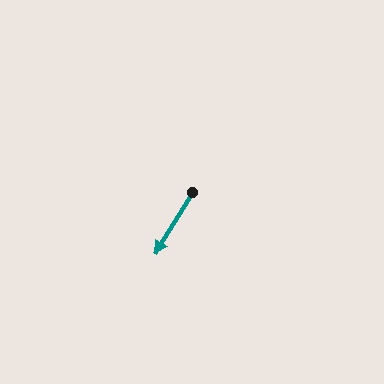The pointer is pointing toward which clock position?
Roughly 7 o'clock.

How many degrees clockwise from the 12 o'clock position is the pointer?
Approximately 211 degrees.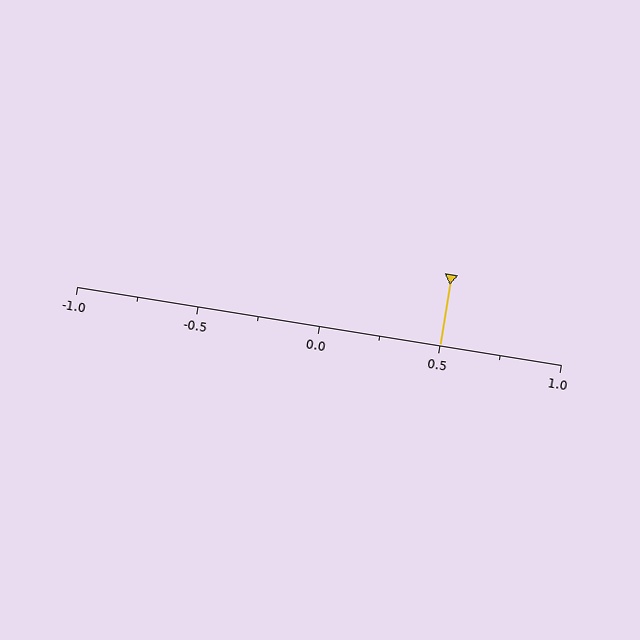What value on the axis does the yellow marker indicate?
The marker indicates approximately 0.5.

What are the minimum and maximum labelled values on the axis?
The axis runs from -1.0 to 1.0.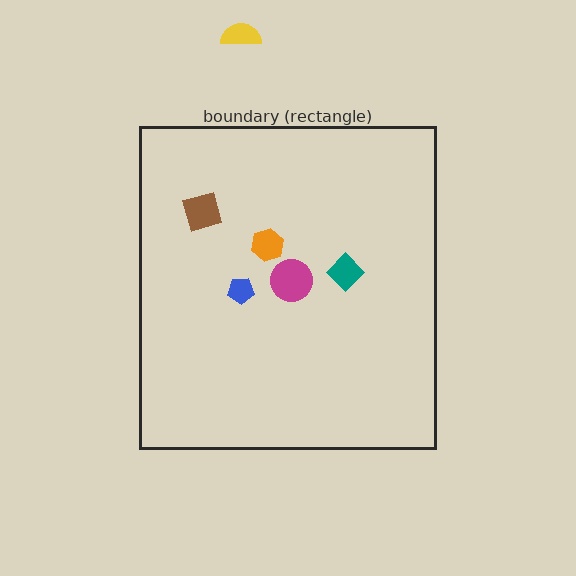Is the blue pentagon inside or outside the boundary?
Inside.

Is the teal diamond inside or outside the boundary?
Inside.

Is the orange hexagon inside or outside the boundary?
Inside.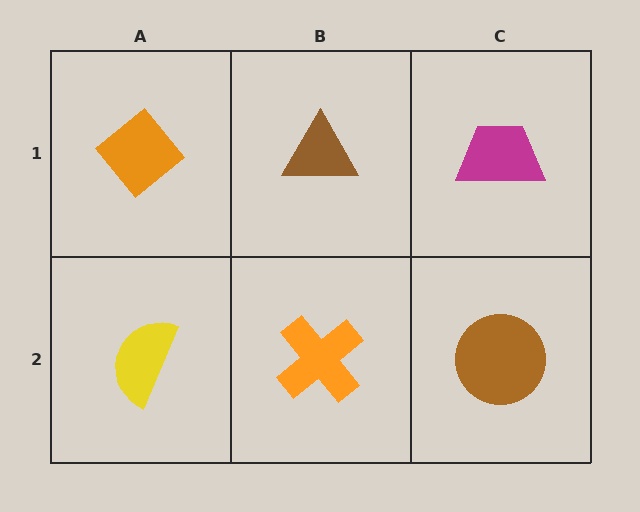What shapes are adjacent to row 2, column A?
An orange diamond (row 1, column A), an orange cross (row 2, column B).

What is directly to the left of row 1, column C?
A brown triangle.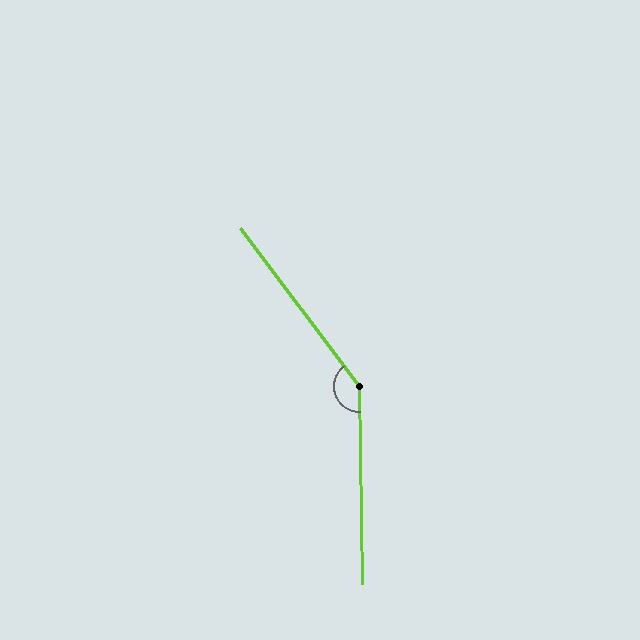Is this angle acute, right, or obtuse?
It is obtuse.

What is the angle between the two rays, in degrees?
Approximately 144 degrees.